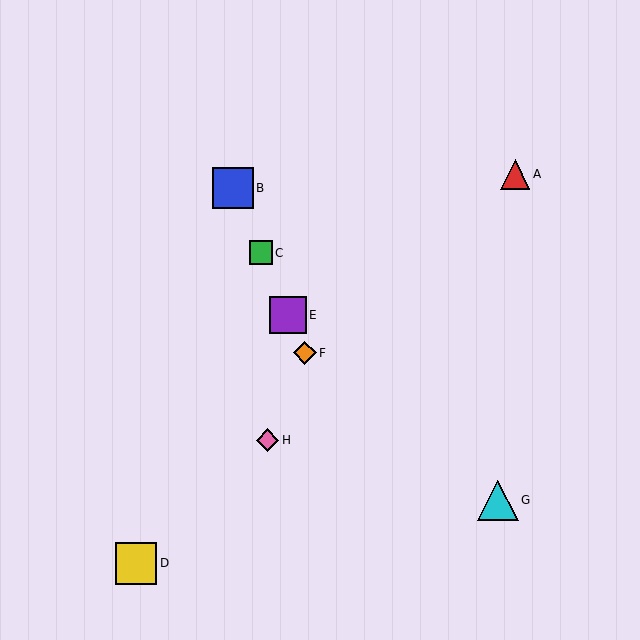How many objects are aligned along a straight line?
4 objects (B, C, E, F) are aligned along a straight line.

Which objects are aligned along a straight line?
Objects B, C, E, F are aligned along a straight line.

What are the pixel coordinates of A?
Object A is at (515, 174).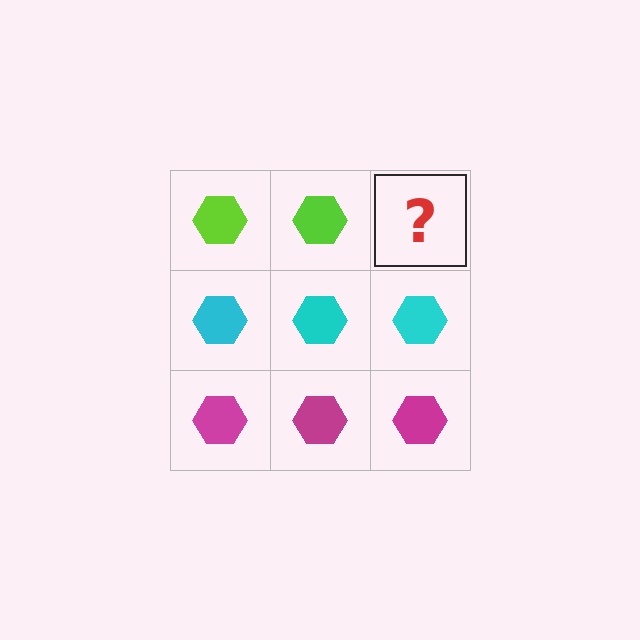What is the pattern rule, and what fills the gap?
The rule is that each row has a consistent color. The gap should be filled with a lime hexagon.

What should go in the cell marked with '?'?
The missing cell should contain a lime hexagon.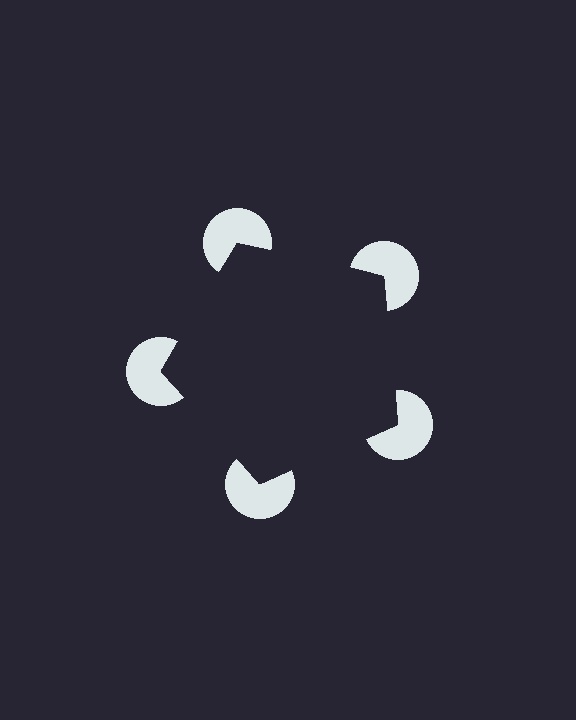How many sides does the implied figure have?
5 sides.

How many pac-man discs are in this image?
There are 5 — one at each vertex of the illusory pentagon.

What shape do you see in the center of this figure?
An illusory pentagon — its edges are inferred from the aligned wedge cuts in the pac-man discs, not physically drawn.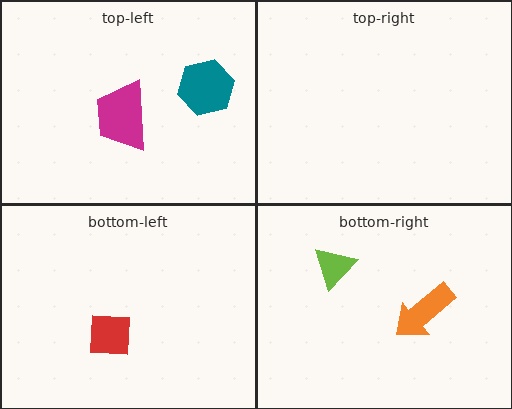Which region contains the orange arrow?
The bottom-right region.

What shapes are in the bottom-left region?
The red square.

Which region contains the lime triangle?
The bottom-right region.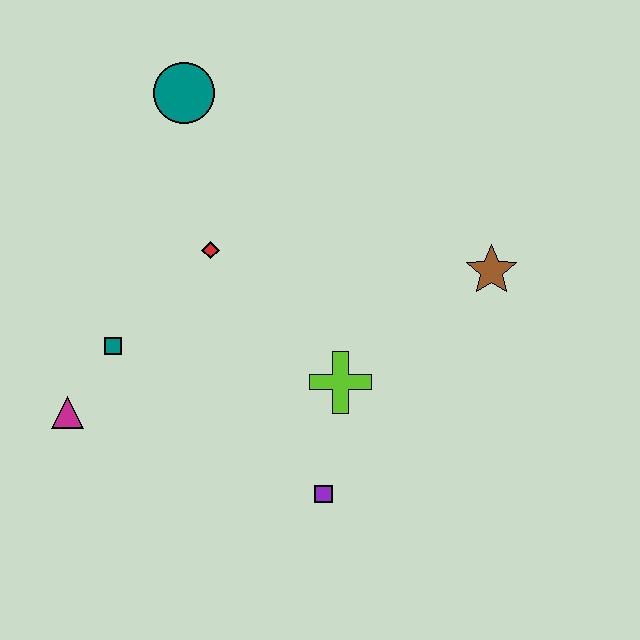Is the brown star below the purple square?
No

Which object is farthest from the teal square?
The brown star is farthest from the teal square.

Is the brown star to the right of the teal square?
Yes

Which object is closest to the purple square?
The lime cross is closest to the purple square.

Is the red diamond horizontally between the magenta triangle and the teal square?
No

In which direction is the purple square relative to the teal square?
The purple square is to the right of the teal square.